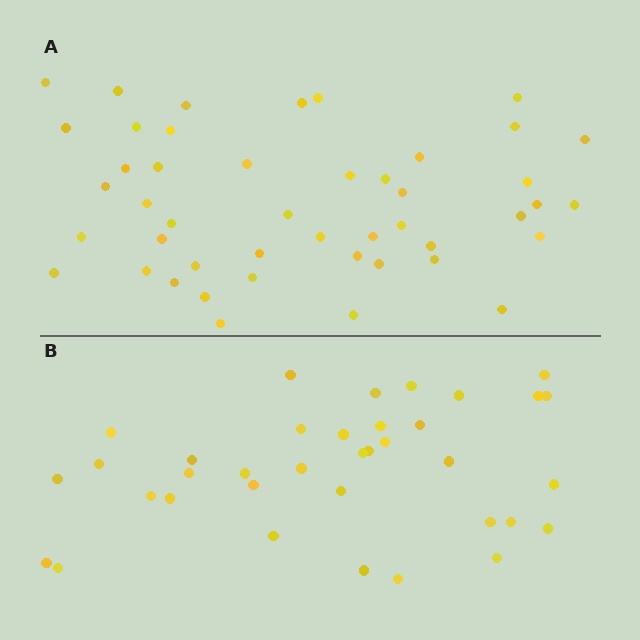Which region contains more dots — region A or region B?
Region A (the top region) has more dots.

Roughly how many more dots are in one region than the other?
Region A has roughly 10 or so more dots than region B.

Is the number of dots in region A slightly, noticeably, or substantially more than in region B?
Region A has noticeably more, but not dramatically so. The ratio is roughly 1.3 to 1.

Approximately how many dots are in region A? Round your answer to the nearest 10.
About 50 dots. (The exact count is 46, which rounds to 50.)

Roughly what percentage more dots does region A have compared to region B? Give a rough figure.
About 30% more.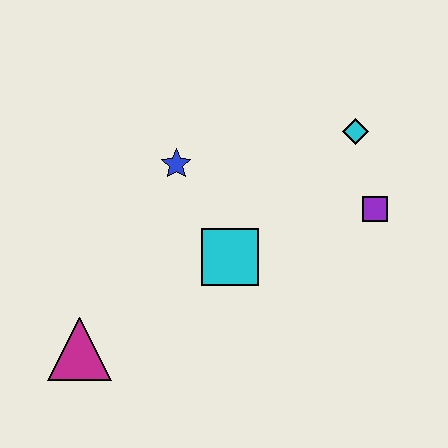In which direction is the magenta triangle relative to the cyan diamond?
The magenta triangle is to the left of the cyan diamond.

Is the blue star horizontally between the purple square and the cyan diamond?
No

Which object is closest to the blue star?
The cyan square is closest to the blue star.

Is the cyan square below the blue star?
Yes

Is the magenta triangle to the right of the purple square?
No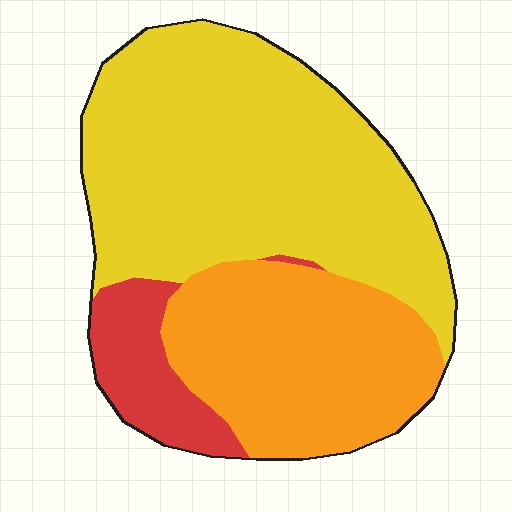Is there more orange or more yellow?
Yellow.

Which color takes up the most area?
Yellow, at roughly 55%.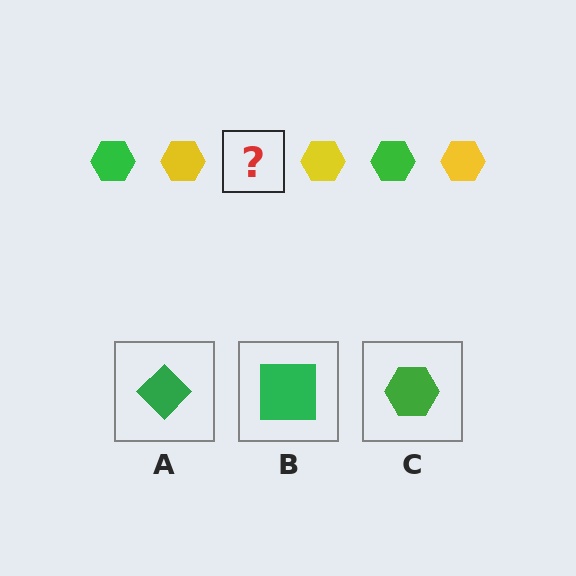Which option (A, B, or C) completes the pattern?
C.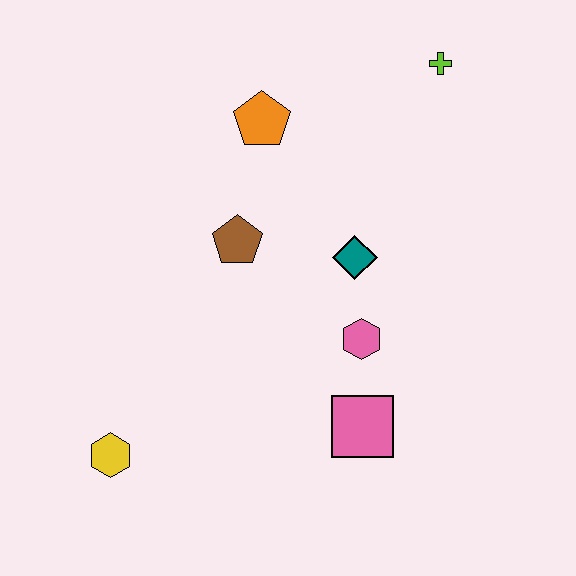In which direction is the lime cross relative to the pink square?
The lime cross is above the pink square.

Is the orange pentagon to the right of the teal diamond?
No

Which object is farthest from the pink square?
The lime cross is farthest from the pink square.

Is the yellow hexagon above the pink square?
No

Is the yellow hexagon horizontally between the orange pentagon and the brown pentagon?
No